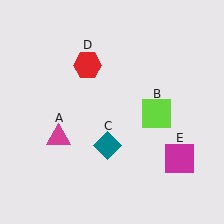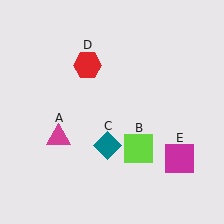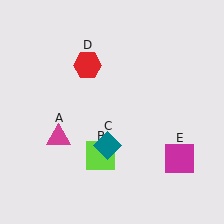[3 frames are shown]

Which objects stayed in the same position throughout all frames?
Magenta triangle (object A) and teal diamond (object C) and red hexagon (object D) and magenta square (object E) remained stationary.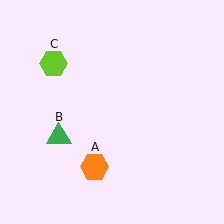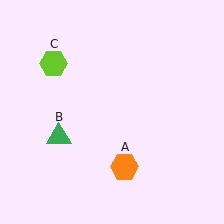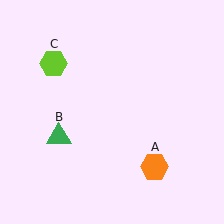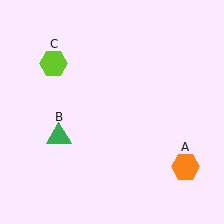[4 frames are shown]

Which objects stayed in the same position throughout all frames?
Green triangle (object B) and lime hexagon (object C) remained stationary.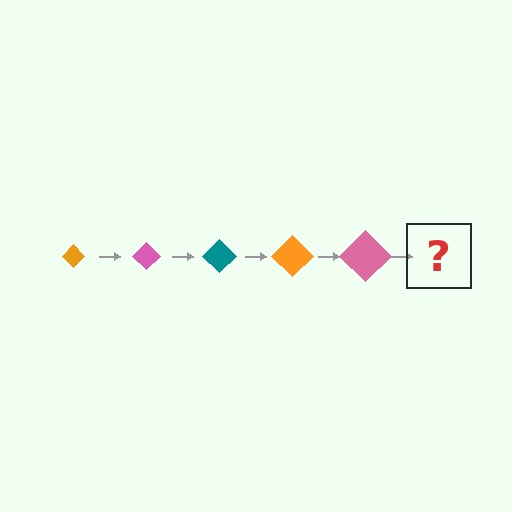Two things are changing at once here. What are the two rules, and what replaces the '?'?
The two rules are that the diamond grows larger each step and the color cycles through orange, pink, and teal. The '?' should be a teal diamond, larger than the previous one.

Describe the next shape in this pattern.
It should be a teal diamond, larger than the previous one.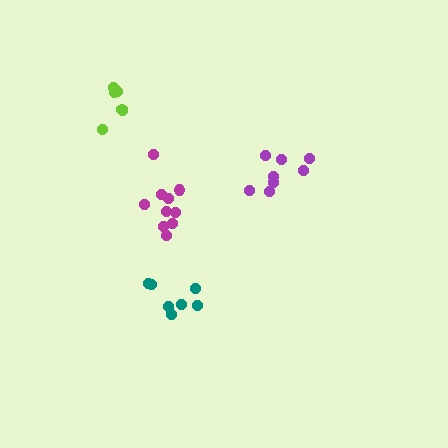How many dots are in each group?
Group 1: 8 dots, Group 2: 7 dots, Group 3: 6 dots, Group 4: 10 dots (31 total).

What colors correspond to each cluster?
The clusters are colored: purple, teal, lime, magenta.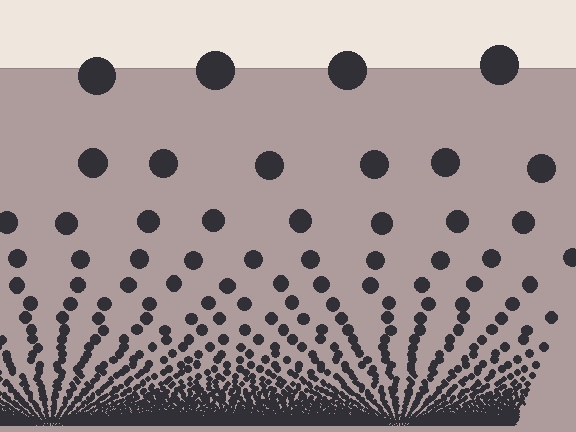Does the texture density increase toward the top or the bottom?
Density increases toward the bottom.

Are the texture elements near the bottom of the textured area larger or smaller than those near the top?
Smaller. The gradient is inverted — elements near the bottom are smaller and denser.